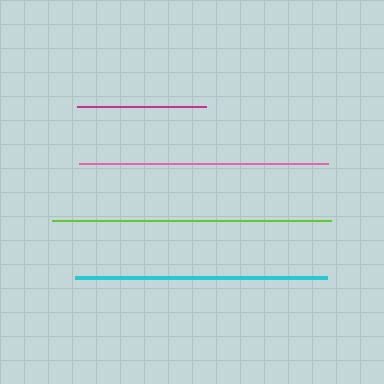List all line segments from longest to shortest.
From longest to shortest: lime, cyan, pink, magenta.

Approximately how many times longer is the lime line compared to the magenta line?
The lime line is approximately 2.2 times the length of the magenta line.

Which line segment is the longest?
The lime line is the longest at approximately 279 pixels.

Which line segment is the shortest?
The magenta line is the shortest at approximately 129 pixels.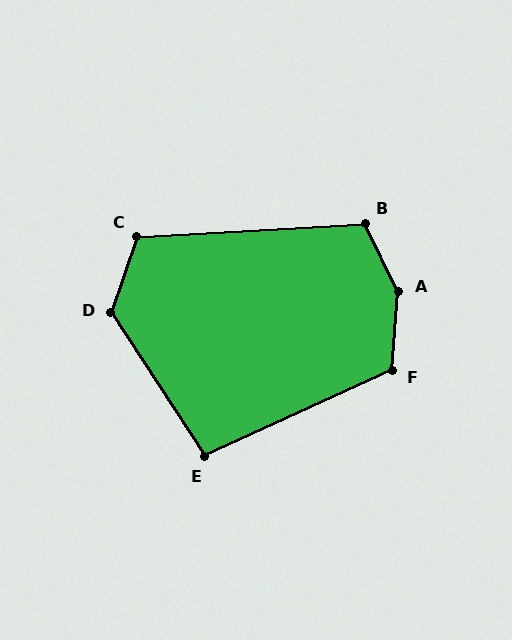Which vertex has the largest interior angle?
A, at approximately 149 degrees.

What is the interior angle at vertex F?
Approximately 119 degrees (obtuse).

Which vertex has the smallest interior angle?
E, at approximately 99 degrees.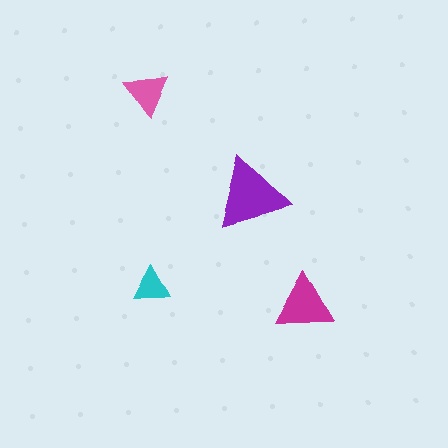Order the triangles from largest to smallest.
the purple one, the magenta one, the pink one, the cyan one.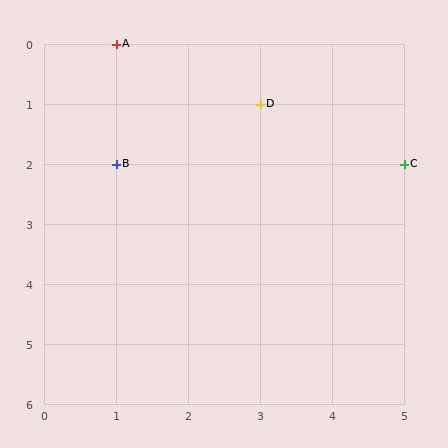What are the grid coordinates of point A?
Point A is at grid coordinates (1, 0).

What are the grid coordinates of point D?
Point D is at grid coordinates (3, 1).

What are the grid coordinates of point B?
Point B is at grid coordinates (1, 2).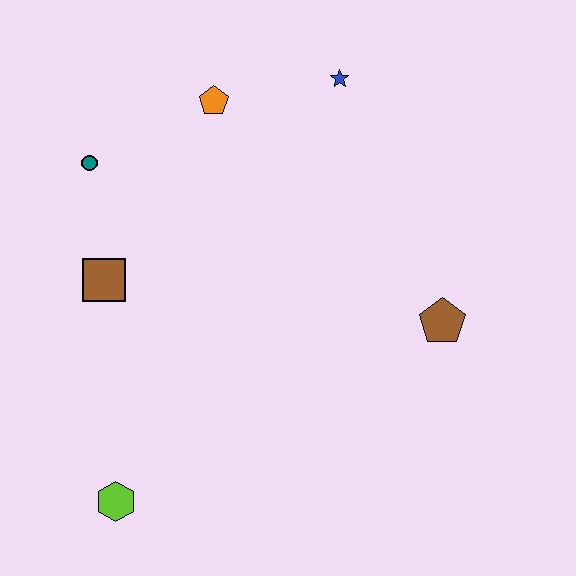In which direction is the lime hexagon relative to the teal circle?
The lime hexagon is below the teal circle.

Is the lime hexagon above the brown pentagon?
No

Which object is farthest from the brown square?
The brown pentagon is farthest from the brown square.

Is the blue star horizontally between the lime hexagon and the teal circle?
No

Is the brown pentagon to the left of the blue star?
No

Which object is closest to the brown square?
The teal circle is closest to the brown square.